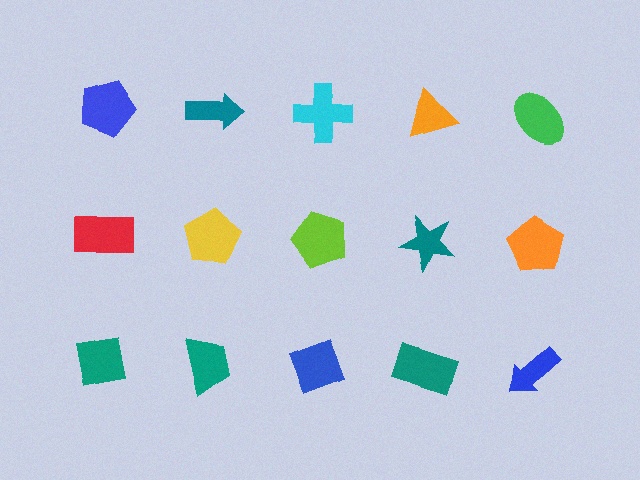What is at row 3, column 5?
A blue arrow.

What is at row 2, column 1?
A red rectangle.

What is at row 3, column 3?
A blue diamond.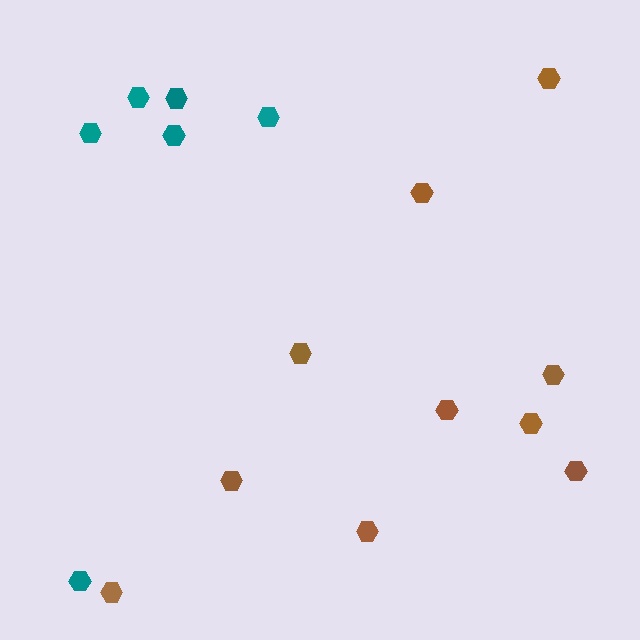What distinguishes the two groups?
There are 2 groups: one group of teal hexagons (6) and one group of brown hexagons (10).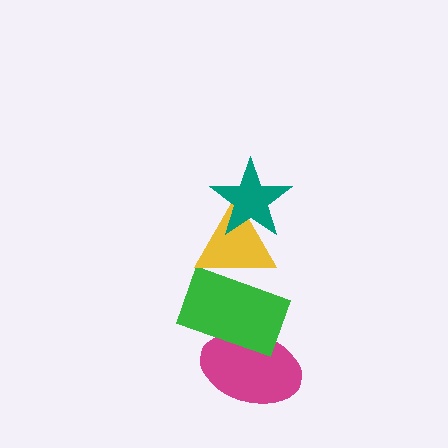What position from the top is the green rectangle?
The green rectangle is 3rd from the top.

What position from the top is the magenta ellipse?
The magenta ellipse is 4th from the top.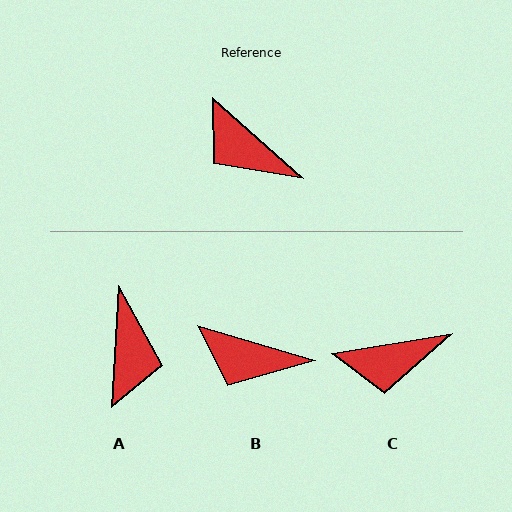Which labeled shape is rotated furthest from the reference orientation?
A, about 128 degrees away.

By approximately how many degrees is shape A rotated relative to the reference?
Approximately 128 degrees counter-clockwise.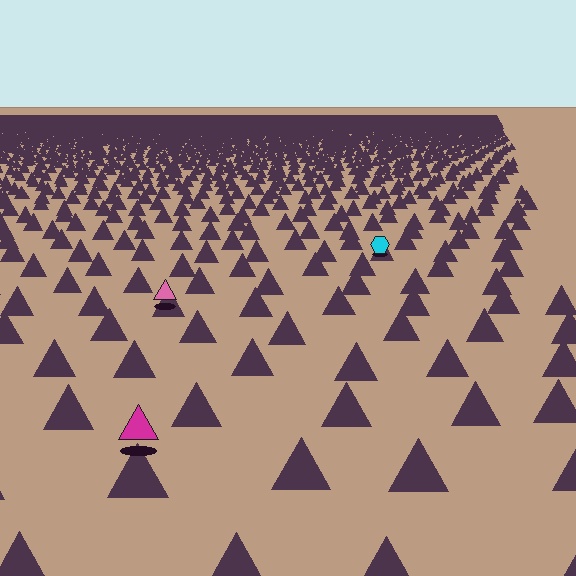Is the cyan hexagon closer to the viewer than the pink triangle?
No. The pink triangle is closer — you can tell from the texture gradient: the ground texture is coarser near it.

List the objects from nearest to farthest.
From nearest to farthest: the magenta triangle, the pink triangle, the cyan hexagon.